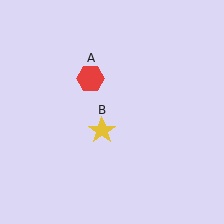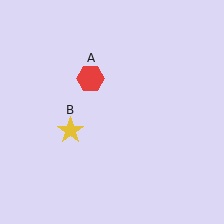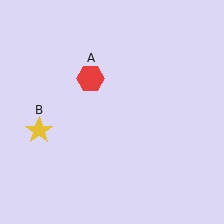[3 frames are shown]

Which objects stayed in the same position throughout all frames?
Red hexagon (object A) remained stationary.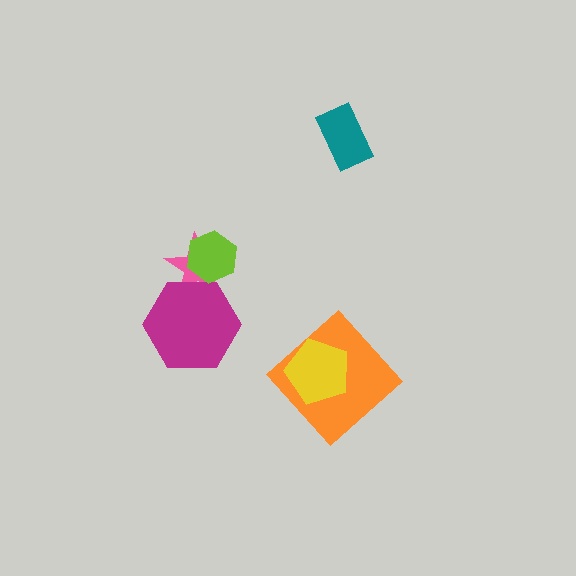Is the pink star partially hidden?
Yes, it is partially covered by another shape.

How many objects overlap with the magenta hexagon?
1 object overlaps with the magenta hexagon.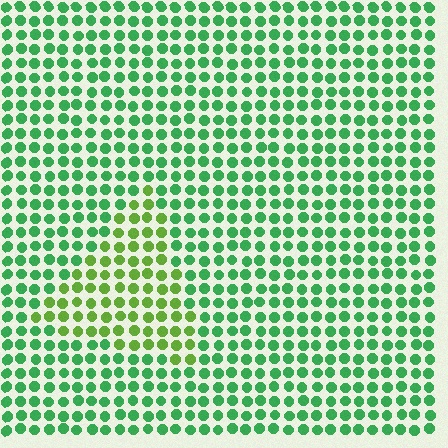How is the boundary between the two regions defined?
The boundary is defined purely by a slight shift in hue (about 37 degrees). Spacing, size, and orientation are identical on both sides.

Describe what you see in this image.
The image is filled with small green elements in a uniform arrangement. A triangle-shaped region is visible where the elements are tinted to a slightly different hue, forming a subtle color boundary.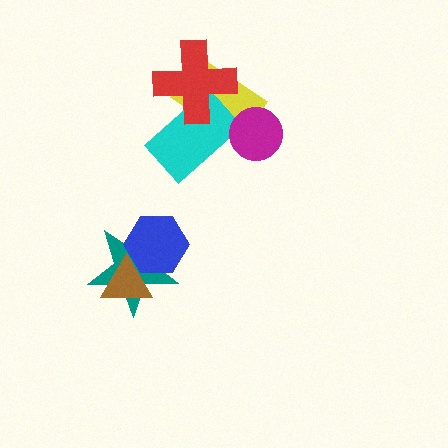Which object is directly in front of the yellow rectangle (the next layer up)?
The cyan rectangle is directly in front of the yellow rectangle.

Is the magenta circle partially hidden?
No, no other shape covers it.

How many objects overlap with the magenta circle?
1 object overlaps with the magenta circle.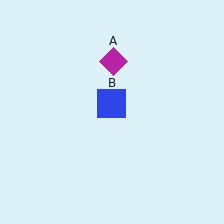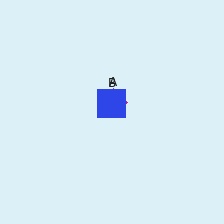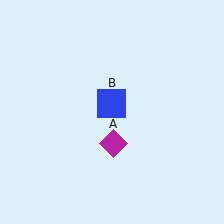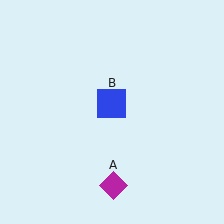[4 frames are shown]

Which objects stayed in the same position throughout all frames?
Blue square (object B) remained stationary.